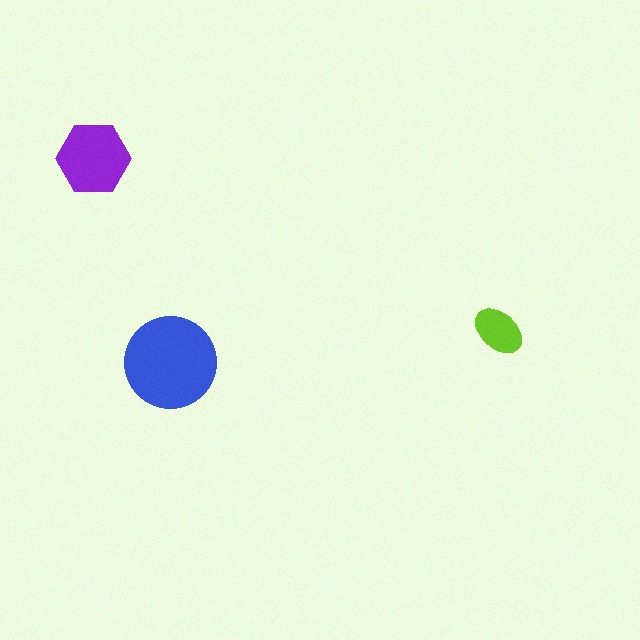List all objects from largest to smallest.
The blue circle, the purple hexagon, the lime ellipse.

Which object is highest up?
The purple hexagon is topmost.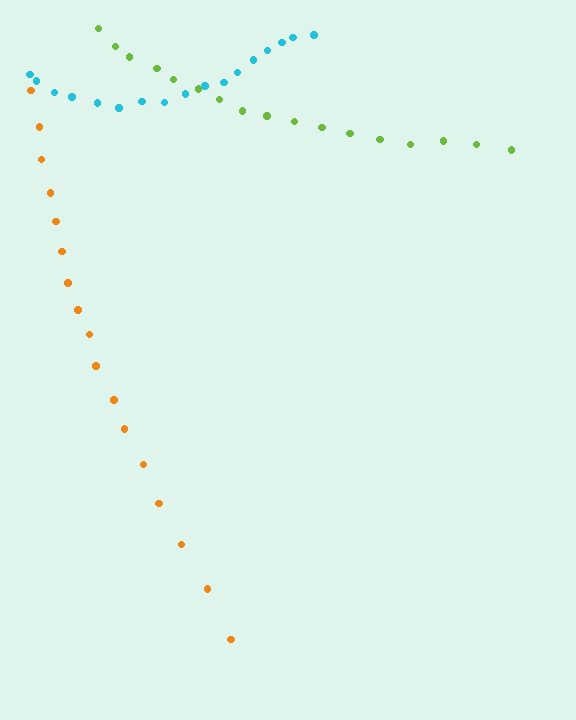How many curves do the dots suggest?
There are 3 distinct paths.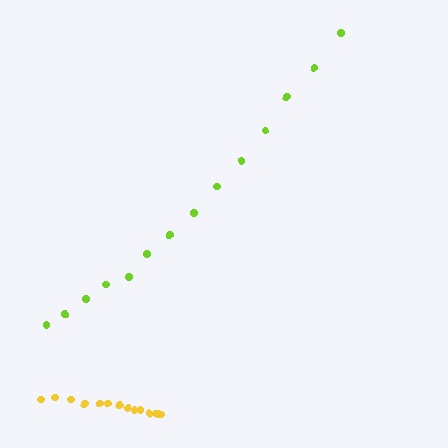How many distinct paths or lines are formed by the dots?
There are 2 distinct paths.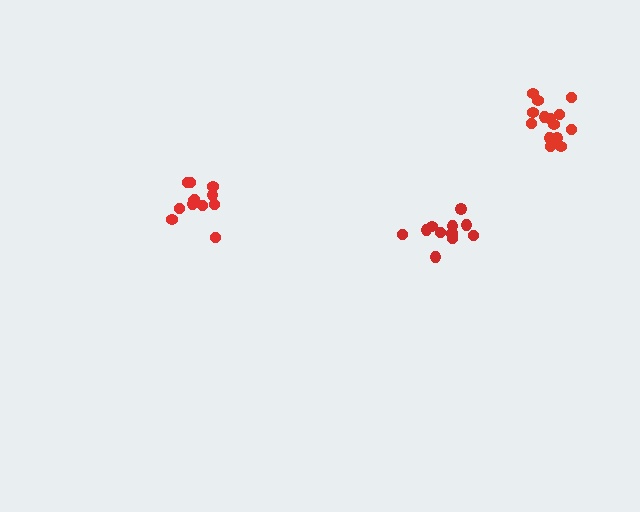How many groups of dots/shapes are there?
There are 3 groups.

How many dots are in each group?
Group 1: 12 dots, Group 2: 11 dots, Group 3: 14 dots (37 total).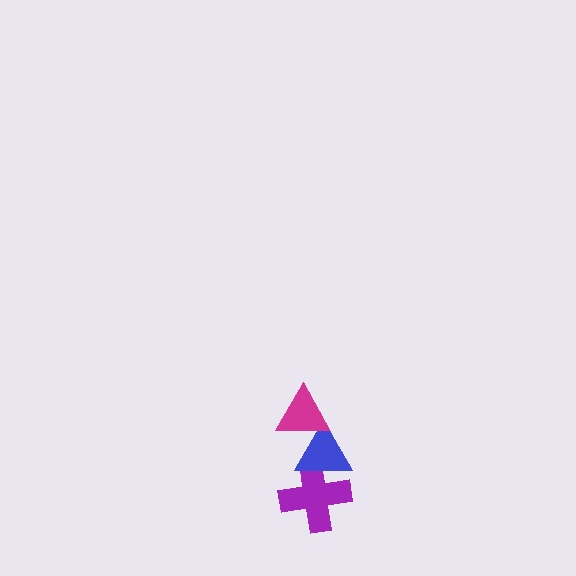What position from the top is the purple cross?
The purple cross is 3rd from the top.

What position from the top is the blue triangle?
The blue triangle is 2nd from the top.